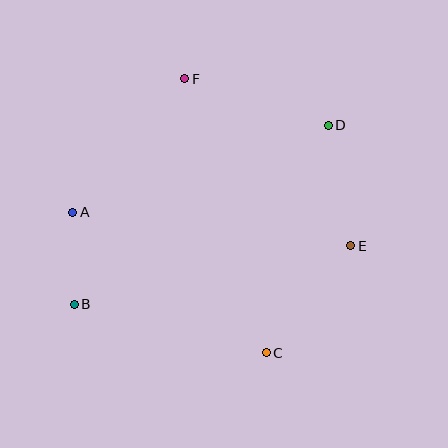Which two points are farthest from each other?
Points B and D are farthest from each other.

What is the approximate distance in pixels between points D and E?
The distance between D and E is approximately 123 pixels.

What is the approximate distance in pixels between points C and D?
The distance between C and D is approximately 236 pixels.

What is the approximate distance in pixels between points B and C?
The distance between B and C is approximately 198 pixels.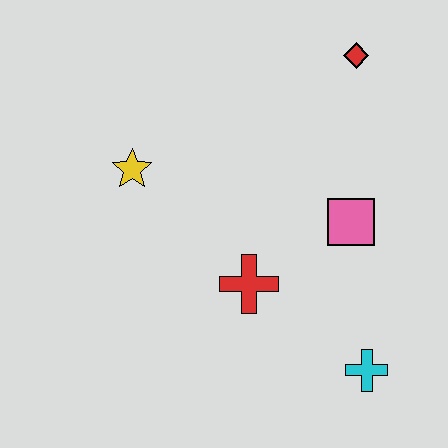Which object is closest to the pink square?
The red cross is closest to the pink square.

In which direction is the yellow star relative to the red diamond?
The yellow star is to the left of the red diamond.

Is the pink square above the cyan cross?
Yes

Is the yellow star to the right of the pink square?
No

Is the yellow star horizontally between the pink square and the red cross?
No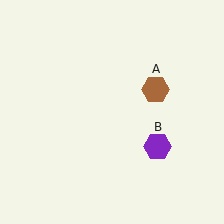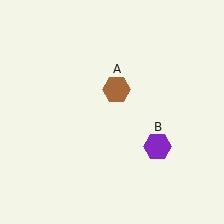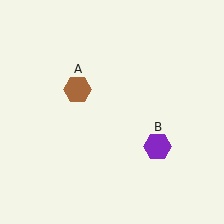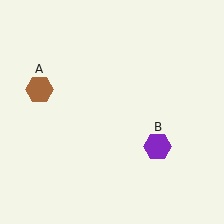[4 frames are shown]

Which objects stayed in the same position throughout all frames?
Purple hexagon (object B) remained stationary.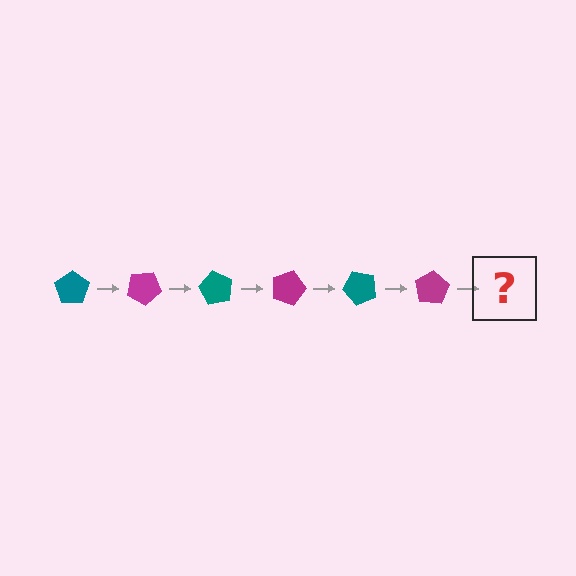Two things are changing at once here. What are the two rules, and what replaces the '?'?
The two rules are that it rotates 30 degrees each step and the color cycles through teal and magenta. The '?' should be a teal pentagon, rotated 180 degrees from the start.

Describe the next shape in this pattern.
It should be a teal pentagon, rotated 180 degrees from the start.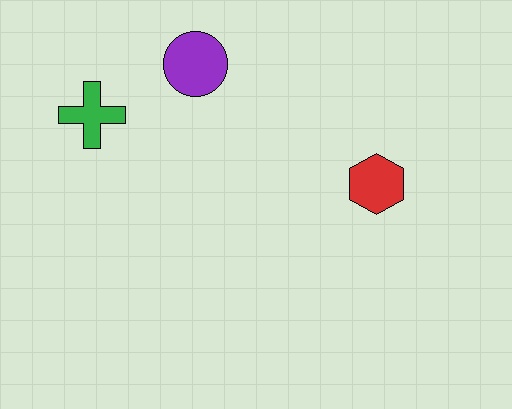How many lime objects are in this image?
There are no lime objects.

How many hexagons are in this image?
There is 1 hexagon.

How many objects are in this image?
There are 3 objects.